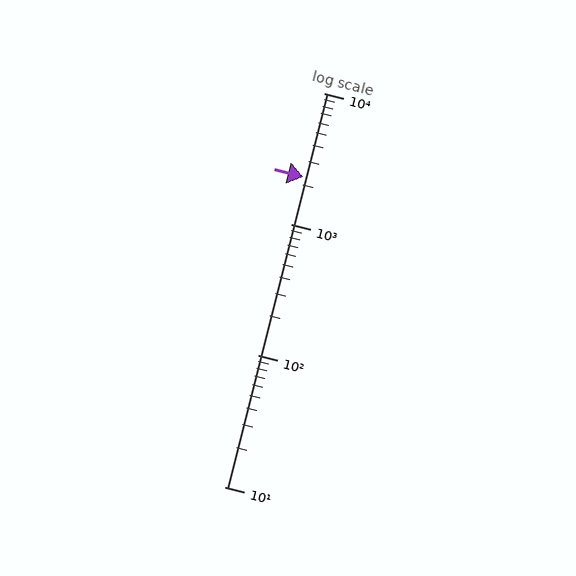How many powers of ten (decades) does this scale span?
The scale spans 3 decades, from 10 to 10000.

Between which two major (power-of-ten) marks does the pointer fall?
The pointer is between 1000 and 10000.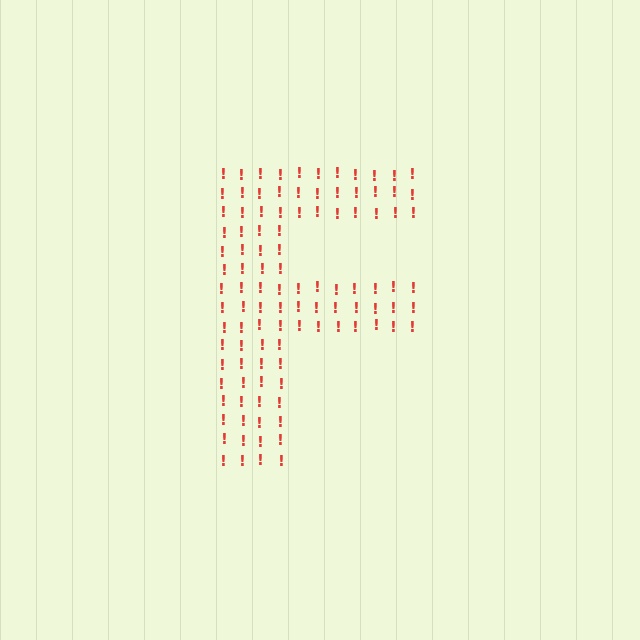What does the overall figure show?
The overall figure shows the letter F.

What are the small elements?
The small elements are exclamation marks.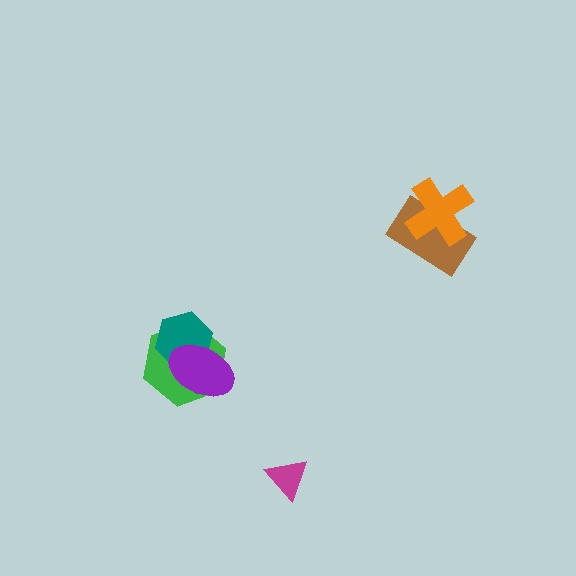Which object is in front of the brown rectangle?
The orange cross is in front of the brown rectangle.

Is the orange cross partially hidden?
No, no other shape covers it.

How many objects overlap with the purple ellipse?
2 objects overlap with the purple ellipse.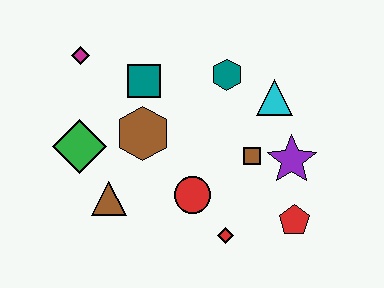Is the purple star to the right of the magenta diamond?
Yes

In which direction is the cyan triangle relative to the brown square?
The cyan triangle is above the brown square.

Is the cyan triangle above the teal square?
No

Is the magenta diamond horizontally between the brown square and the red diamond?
No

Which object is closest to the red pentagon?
The purple star is closest to the red pentagon.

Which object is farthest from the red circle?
The magenta diamond is farthest from the red circle.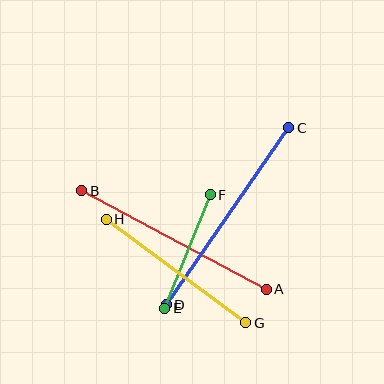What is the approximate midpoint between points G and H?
The midpoint is at approximately (176, 271) pixels.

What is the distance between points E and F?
The distance is approximately 122 pixels.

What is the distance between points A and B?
The distance is approximately 209 pixels.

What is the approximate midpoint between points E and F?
The midpoint is at approximately (187, 252) pixels.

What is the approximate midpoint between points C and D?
The midpoint is at approximately (227, 216) pixels.